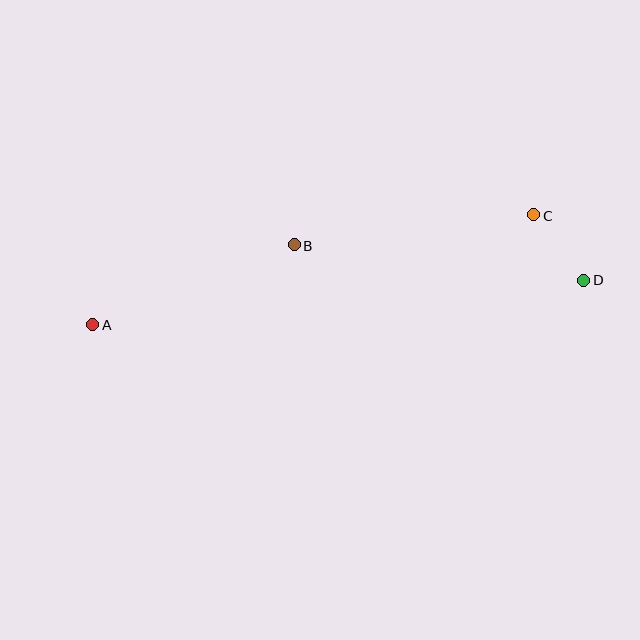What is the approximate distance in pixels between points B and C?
The distance between B and C is approximately 241 pixels.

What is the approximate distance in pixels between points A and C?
The distance between A and C is approximately 455 pixels.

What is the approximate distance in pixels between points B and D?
The distance between B and D is approximately 292 pixels.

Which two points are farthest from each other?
Points A and D are farthest from each other.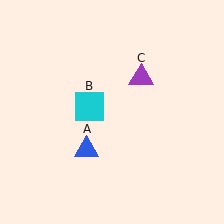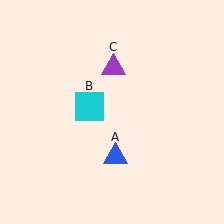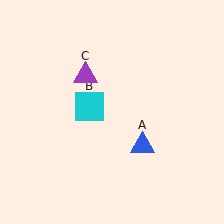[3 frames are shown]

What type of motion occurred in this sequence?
The blue triangle (object A), purple triangle (object C) rotated counterclockwise around the center of the scene.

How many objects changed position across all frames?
2 objects changed position: blue triangle (object A), purple triangle (object C).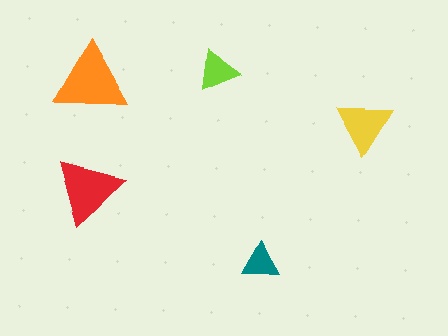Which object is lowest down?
The teal triangle is bottommost.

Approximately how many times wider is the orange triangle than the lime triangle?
About 2 times wider.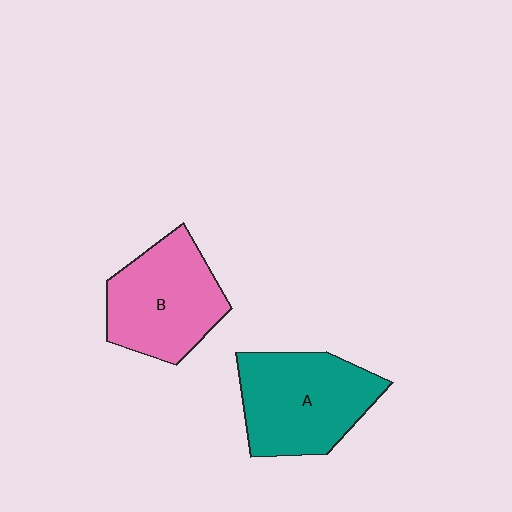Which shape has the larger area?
Shape A (teal).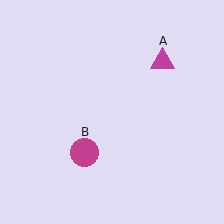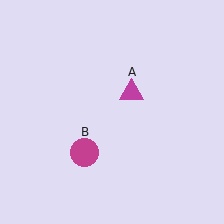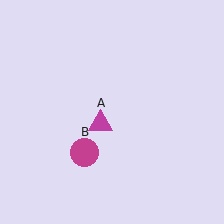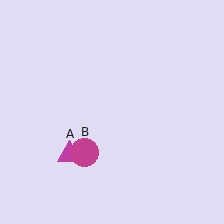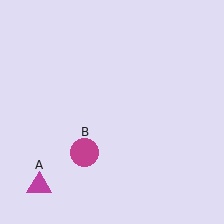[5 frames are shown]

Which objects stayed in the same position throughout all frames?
Magenta circle (object B) remained stationary.